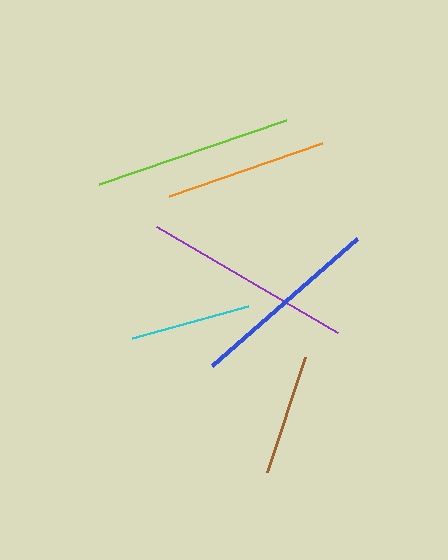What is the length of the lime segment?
The lime segment is approximately 198 pixels long.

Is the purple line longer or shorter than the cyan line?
The purple line is longer than the cyan line.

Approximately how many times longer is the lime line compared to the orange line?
The lime line is approximately 1.2 times the length of the orange line.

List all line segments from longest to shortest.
From longest to shortest: purple, lime, blue, orange, brown, cyan.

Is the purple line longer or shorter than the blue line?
The purple line is longer than the blue line.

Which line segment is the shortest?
The cyan line is the shortest at approximately 121 pixels.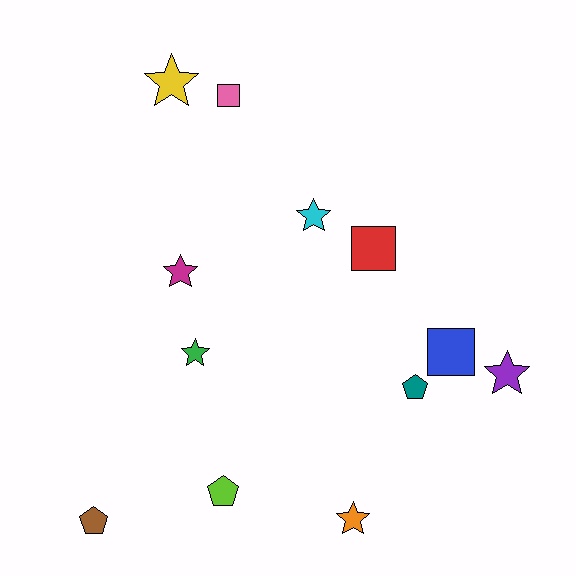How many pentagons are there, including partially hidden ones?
There are 3 pentagons.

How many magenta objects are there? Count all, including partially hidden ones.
There is 1 magenta object.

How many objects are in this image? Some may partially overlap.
There are 12 objects.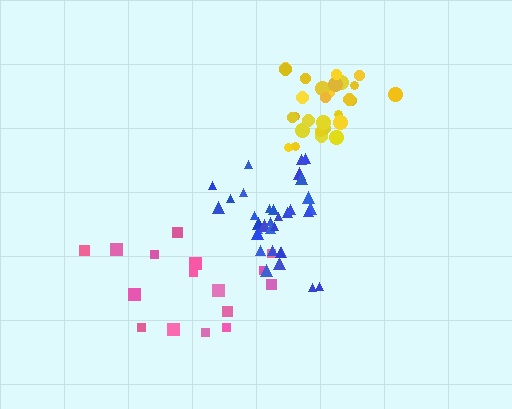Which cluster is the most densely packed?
Yellow.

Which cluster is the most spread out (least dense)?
Pink.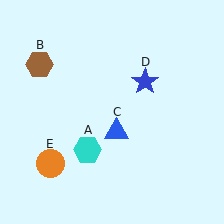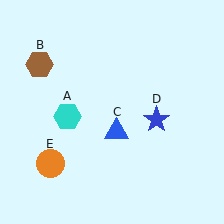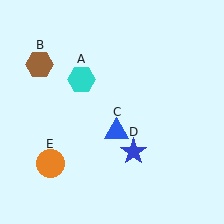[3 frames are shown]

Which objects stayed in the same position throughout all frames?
Brown hexagon (object B) and blue triangle (object C) and orange circle (object E) remained stationary.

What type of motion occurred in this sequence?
The cyan hexagon (object A), blue star (object D) rotated clockwise around the center of the scene.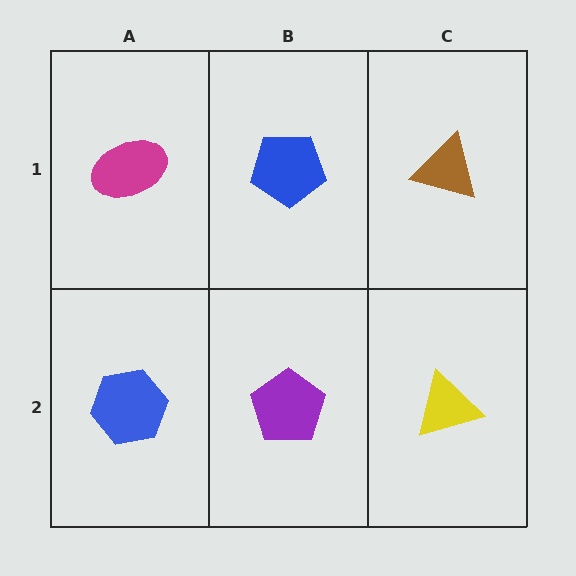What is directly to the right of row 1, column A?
A blue pentagon.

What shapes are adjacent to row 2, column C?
A brown triangle (row 1, column C), a purple pentagon (row 2, column B).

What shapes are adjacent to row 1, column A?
A blue hexagon (row 2, column A), a blue pentagon (row 1, column B).